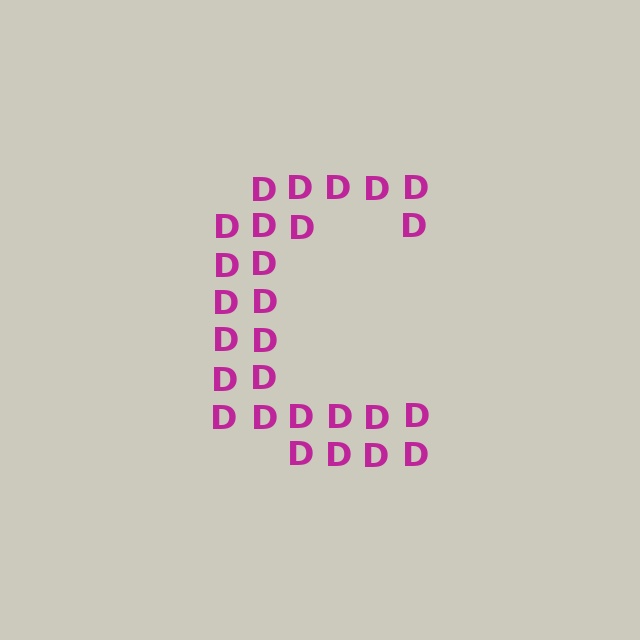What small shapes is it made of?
It is made of small letter D's.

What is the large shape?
The large shape is the letter C.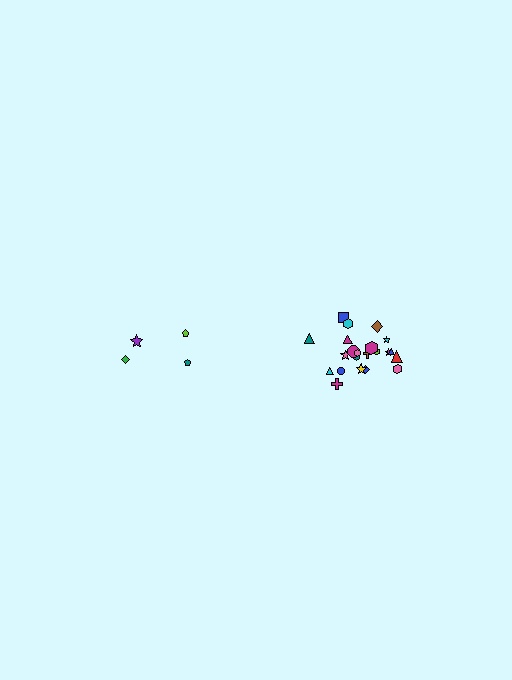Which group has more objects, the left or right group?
The right group.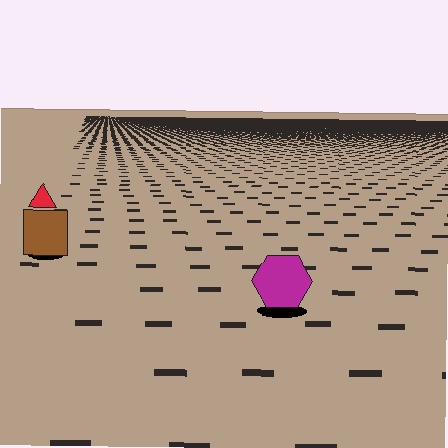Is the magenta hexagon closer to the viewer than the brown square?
Yes. The magenta hexagon is closer — you can tell from the texture gradient: the ground texture is coarser near it.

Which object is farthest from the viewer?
The red triangle is farthest from the viewer. It appears smaller and the ground texture around it is denser.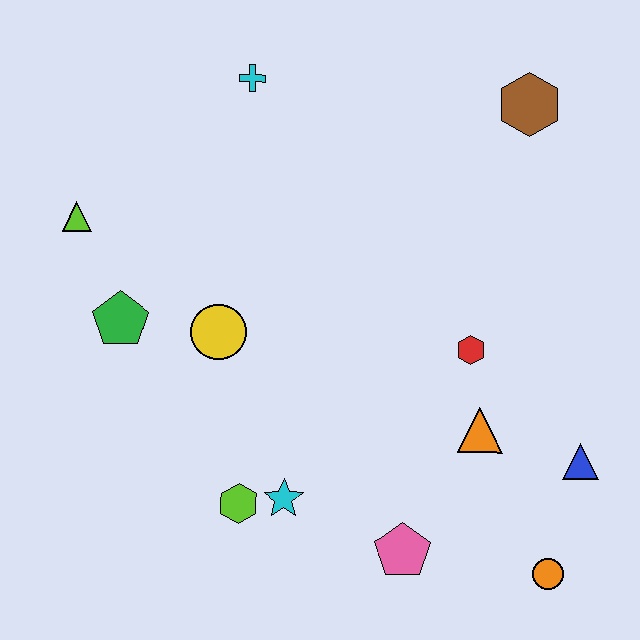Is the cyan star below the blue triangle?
Yes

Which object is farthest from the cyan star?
The brown hexagon is farthest from the cyan star.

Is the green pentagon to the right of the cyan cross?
No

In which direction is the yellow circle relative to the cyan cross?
The yellow circle is below the cyan cross.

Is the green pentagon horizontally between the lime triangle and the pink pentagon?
Yes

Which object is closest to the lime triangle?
The green pentagon is closest to the lime triangle.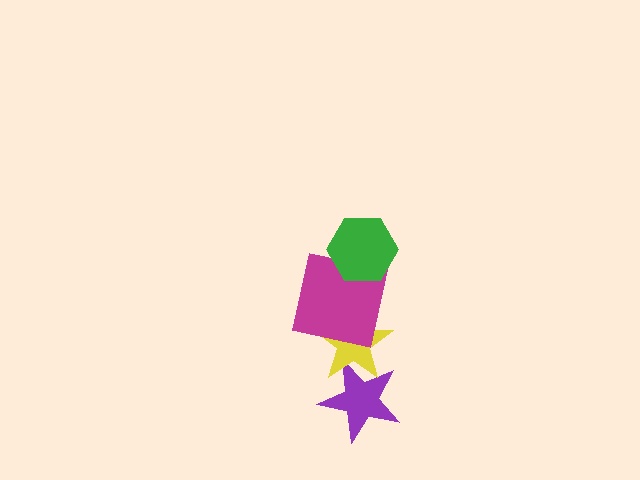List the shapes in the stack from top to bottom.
From top to bottom: the green hexagon, the magenta square, the yellow star, the purple star.